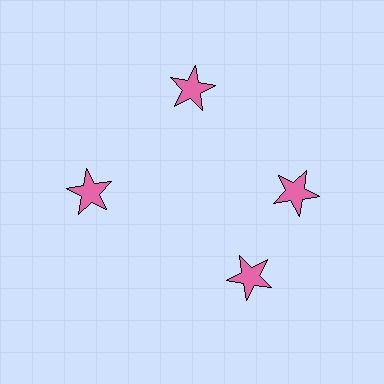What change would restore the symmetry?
The symmetry would be restored by rotating it back into even spacing with its neighbors so that all 4 stars sit at equal angles and equal distance from the center.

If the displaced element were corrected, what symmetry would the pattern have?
It would have 4-fold rotational symmetry — the pattern would map onto itself every 90 degrees.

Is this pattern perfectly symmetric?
No. The 4 pink stars are arranged in a ring, but one element near the 6 o'clock position is rotated out of alignment along the ring, breaking the 4-fold rotational symmetry.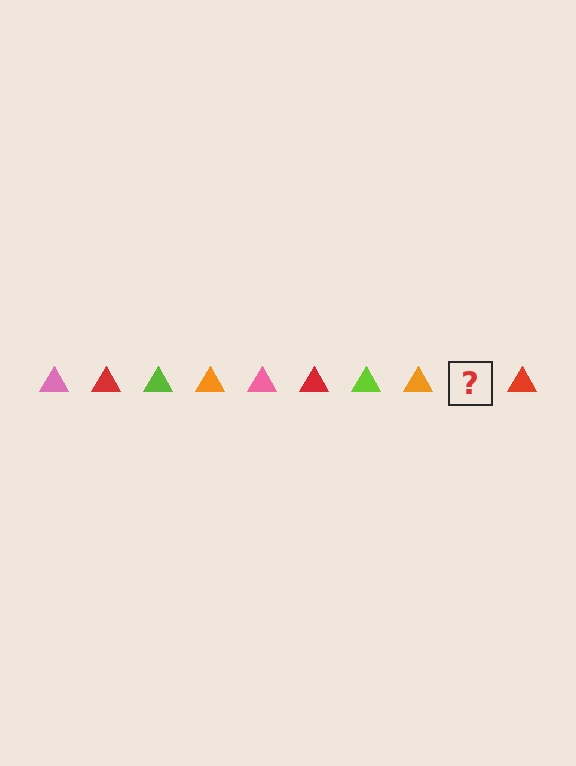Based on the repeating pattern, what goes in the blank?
The blank should be a pink triangle.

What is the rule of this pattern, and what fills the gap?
The rule is that the pattern cycles through pink, red, lime, orange triangles. The gap should be filled with a pink triangle.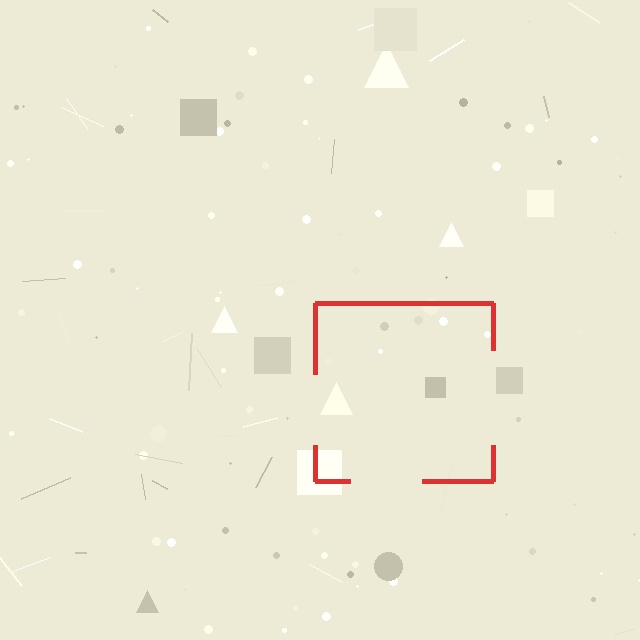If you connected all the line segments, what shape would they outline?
They would outline a square.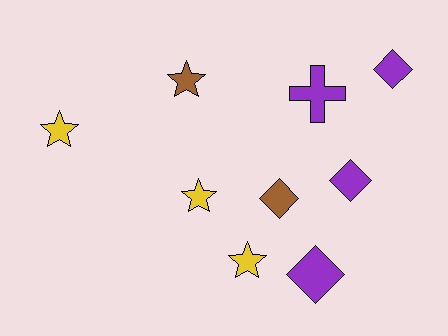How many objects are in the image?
There are 9 objects.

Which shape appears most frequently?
Star, with 4 objects.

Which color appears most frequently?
Purple, with 4 objects.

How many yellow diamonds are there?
There are no yellow diamonds.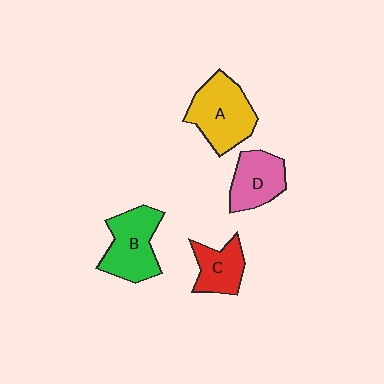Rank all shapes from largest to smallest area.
From largest to smallest: A (yellow), B (green), D (pink), C (red).